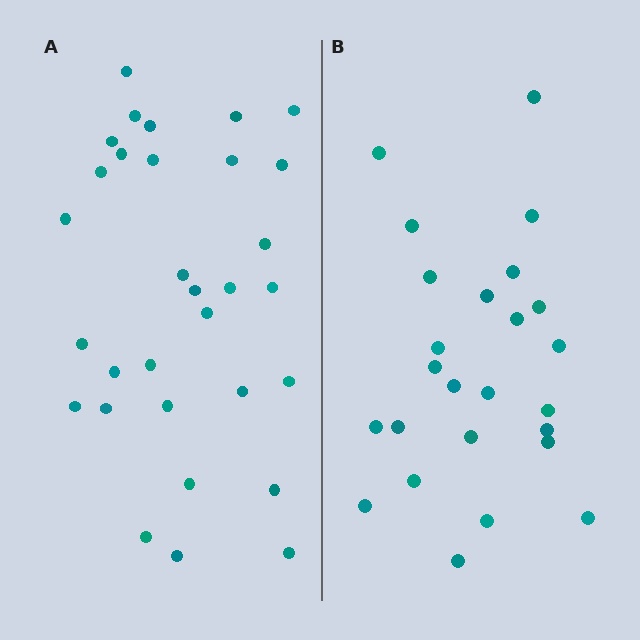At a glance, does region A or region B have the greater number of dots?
Region A (the left region) has more dots.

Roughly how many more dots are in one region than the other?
Region A has about 6 more dots than region B.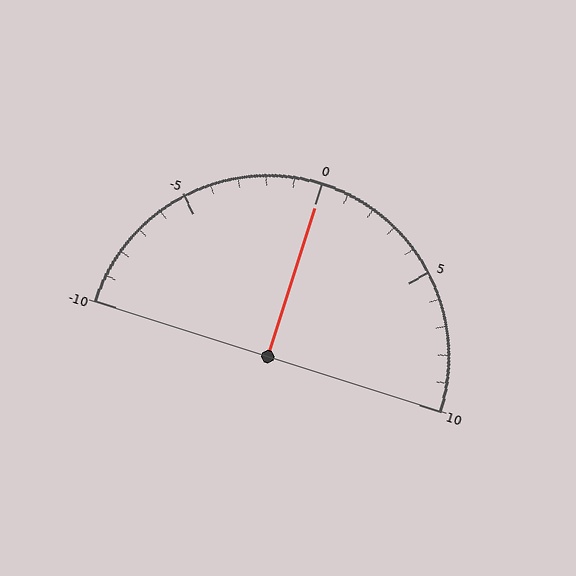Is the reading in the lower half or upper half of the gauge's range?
The reading is in the upper half of the range (-10 to 10).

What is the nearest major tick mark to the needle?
The nearest major tick mark is 0.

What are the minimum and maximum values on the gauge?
The gauge ranges from -10 to 10.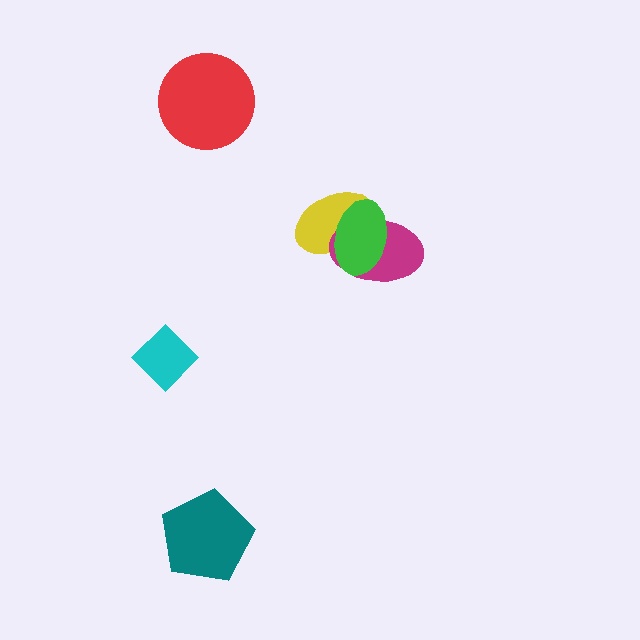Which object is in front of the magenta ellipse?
The green ellipse is in front of the magenta ellipse.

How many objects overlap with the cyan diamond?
0 objects overlap with the cyan diamond.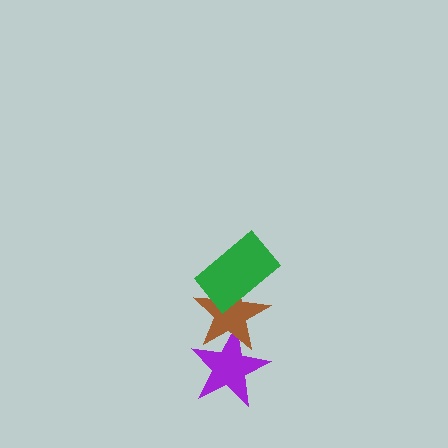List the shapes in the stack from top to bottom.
From top to bottom: the green rectangle, the brown star, the purple star.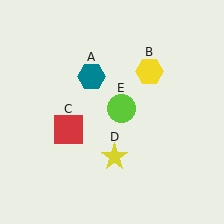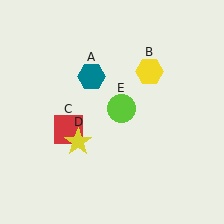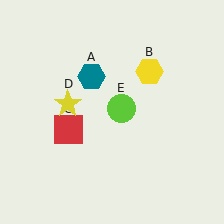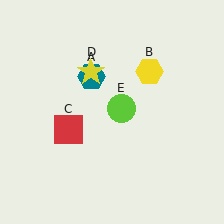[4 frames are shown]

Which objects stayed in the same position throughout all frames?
Teal hexagon (object A) and yellow hexagon (object B) and red square (object C) and lime circle (object E) remained stationary.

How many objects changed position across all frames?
1 object changed position: yellow star (object D).